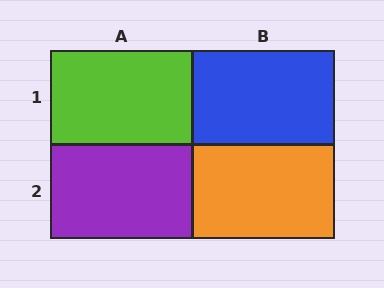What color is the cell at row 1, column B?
Blue.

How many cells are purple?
1 cell is purple.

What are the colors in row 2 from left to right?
Purple, orange.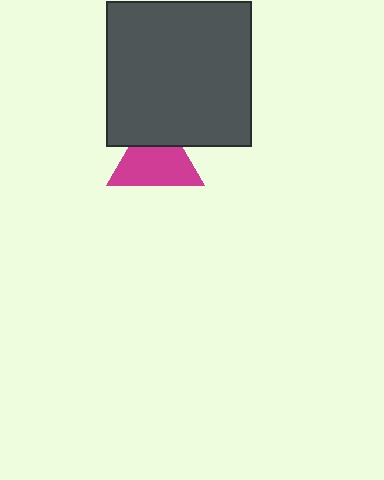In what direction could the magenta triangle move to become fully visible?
The magenta triangle could move down. That would shift it out from behind the dark gray square entirely.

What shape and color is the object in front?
The object in front is a dark gray square.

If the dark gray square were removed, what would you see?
You would see the complete magenta triangle.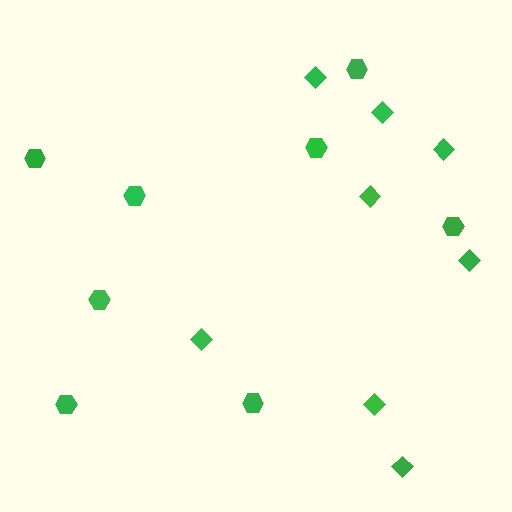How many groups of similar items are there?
There are 2 groups: one group of diamonds (8) and one group of hexagons (8).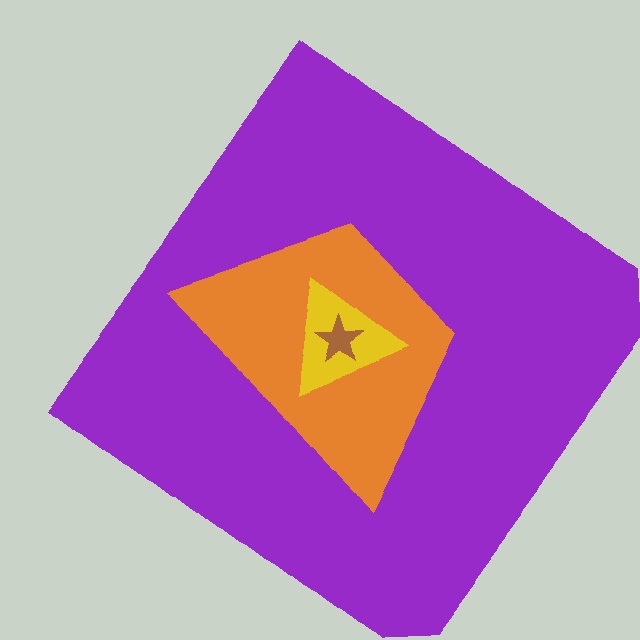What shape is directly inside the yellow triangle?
The brown star.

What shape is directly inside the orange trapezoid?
The yellow triangle.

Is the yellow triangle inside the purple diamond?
Yes.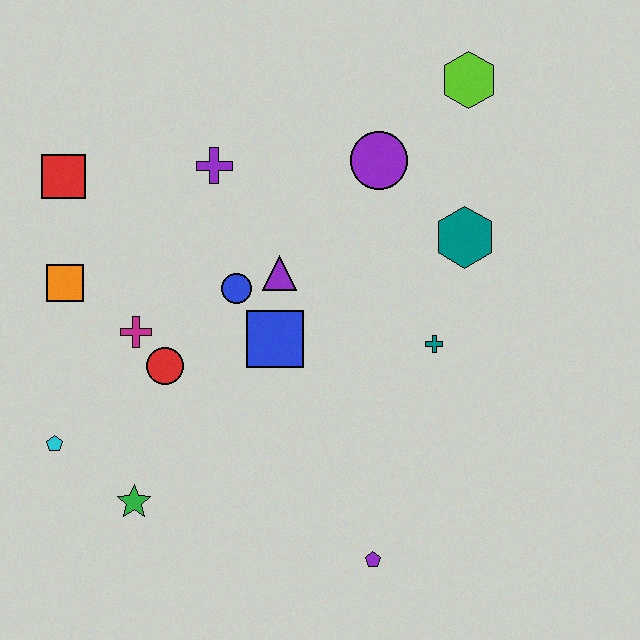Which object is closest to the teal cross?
The teal hexagon is closest to the teal cross.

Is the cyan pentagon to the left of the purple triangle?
Yes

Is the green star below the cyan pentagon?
Yes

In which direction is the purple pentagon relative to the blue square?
The purple pentagon is below the blue square.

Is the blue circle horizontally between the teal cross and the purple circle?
No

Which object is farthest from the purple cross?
The purple pentagon is farthest from the purple cross.